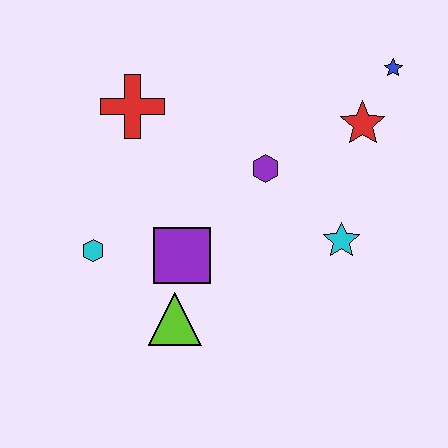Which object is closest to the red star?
The blue star is closest to the red star.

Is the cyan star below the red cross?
Yes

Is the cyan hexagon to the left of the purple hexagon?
Yes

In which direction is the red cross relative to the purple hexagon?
The red cross is to the left of the purple hexagon.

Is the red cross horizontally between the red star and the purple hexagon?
No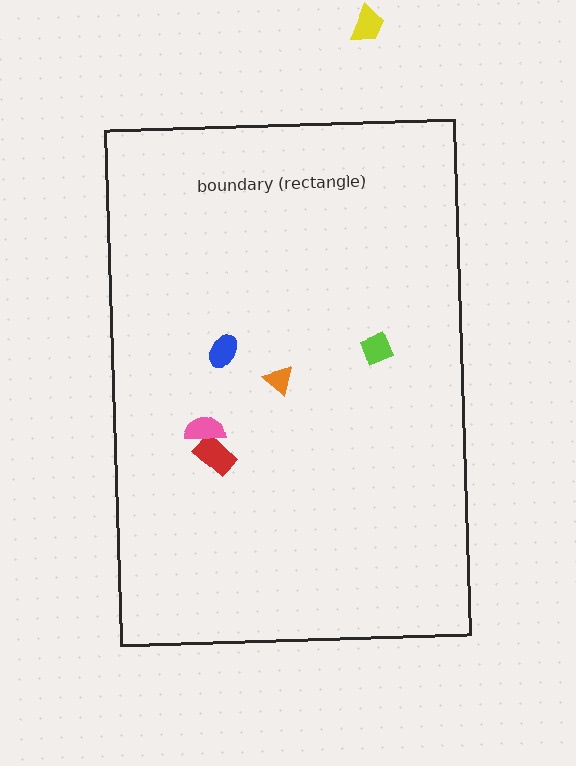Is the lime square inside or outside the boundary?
Inside.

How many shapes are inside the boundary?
5 inside, 1 outside.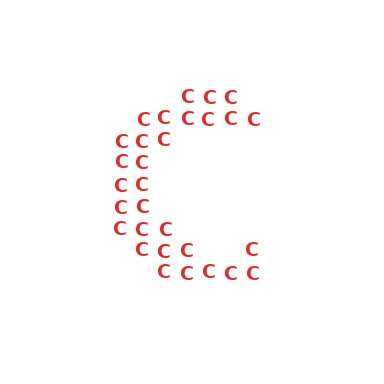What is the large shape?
The large shape is the letter C.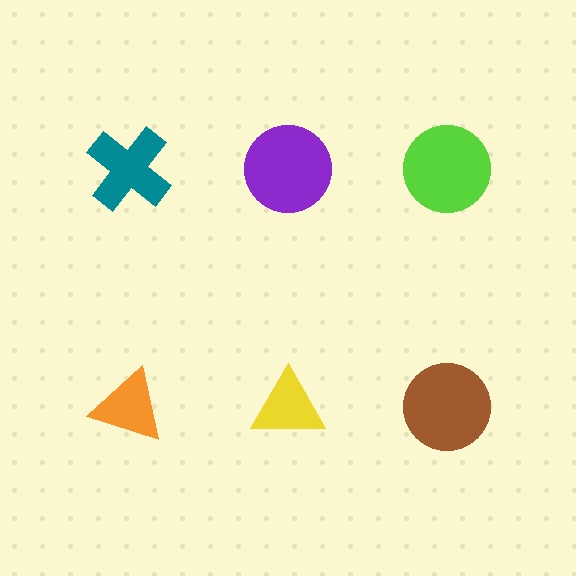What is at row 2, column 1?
An orange triangle.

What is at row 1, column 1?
A teal cross.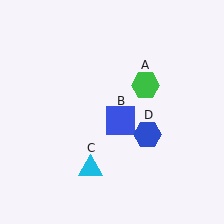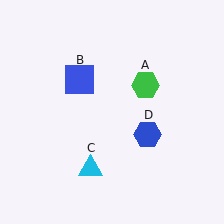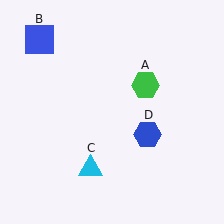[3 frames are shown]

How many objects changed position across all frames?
1 object changed position: blue square (object B).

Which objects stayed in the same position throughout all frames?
Green hexagon (object A) and cyan triangle (object C) and blue hexagon (object D) remained stationary.